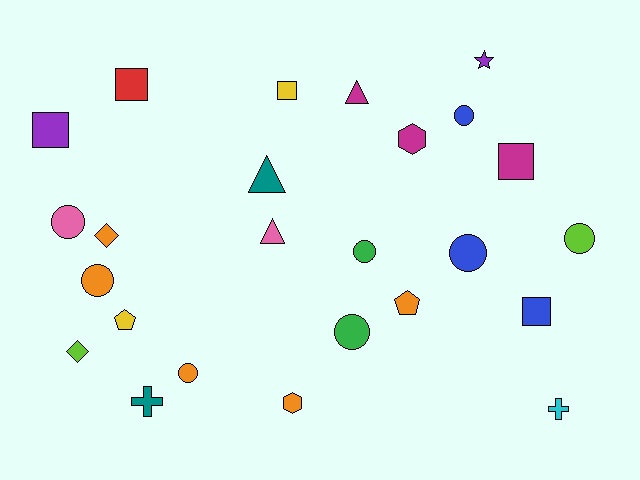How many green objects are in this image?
There are 2 green objects.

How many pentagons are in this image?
There are 2 pentagons.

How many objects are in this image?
There are 25 objects.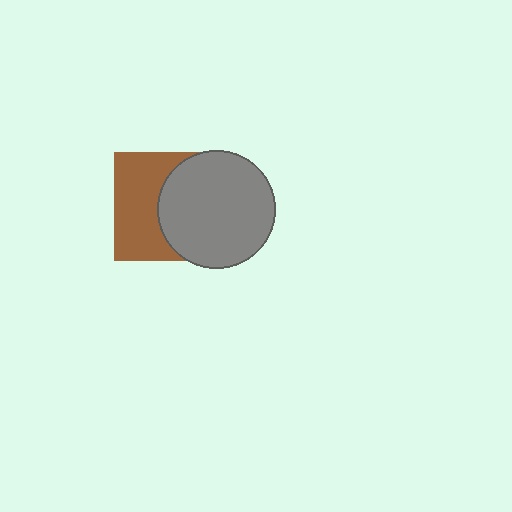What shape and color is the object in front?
The object in front is a gray circle.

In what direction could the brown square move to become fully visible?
The brown square could move left. That would shift it out from behind the gray circle entirely.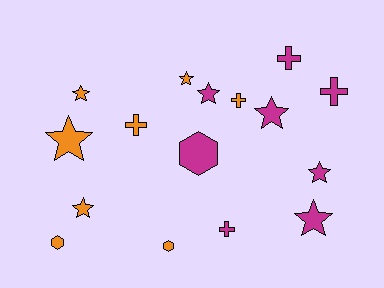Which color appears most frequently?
Magenta, with 8 objects.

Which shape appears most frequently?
Star, with 8 objects.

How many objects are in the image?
There are 16 objects.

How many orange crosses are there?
There are 2 orange crosses.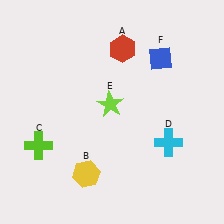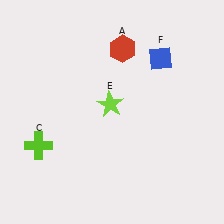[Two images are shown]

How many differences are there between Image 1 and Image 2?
There are 2 differences between the two images.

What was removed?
The yellow hexagon (B), the cyan cross (D) were removed in Image 2.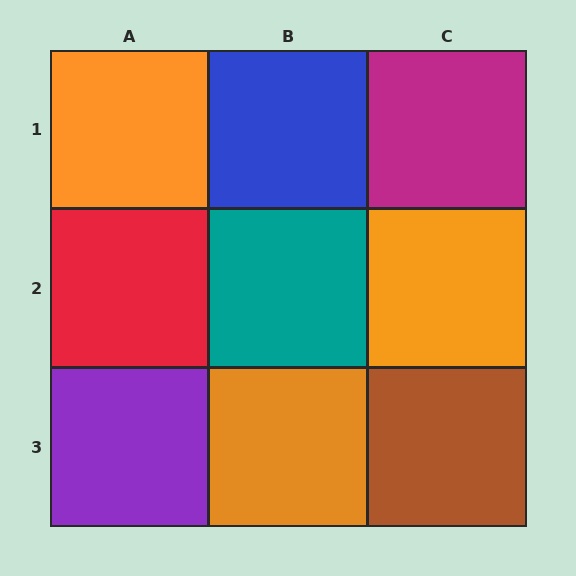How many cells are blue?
1 cell is blue.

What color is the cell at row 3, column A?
Purple.